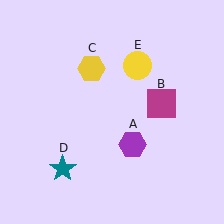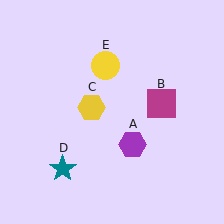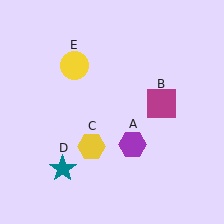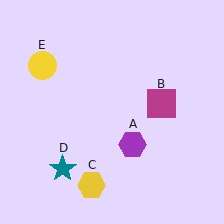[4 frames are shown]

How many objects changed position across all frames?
2 objects changed position: yellow hexagon (object C), yellow circle (object E).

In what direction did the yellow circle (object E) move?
The yellow circle (object E) moved left.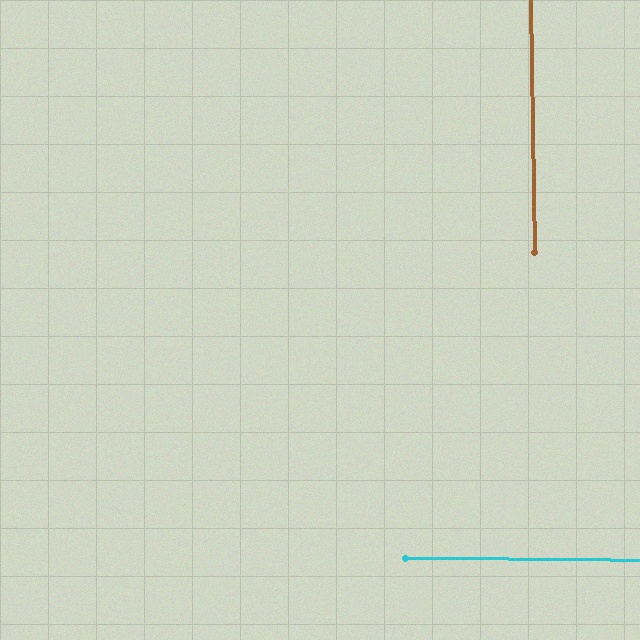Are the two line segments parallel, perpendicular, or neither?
Perpendicular — they meet at approximately 88°.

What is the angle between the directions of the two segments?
Approximately 88 degrees.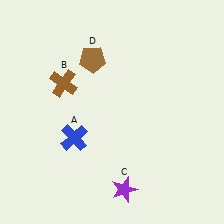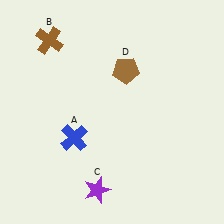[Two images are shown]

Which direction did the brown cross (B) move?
The brown cross (B) moved up.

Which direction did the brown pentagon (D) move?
The brown pentagon (D) moved right.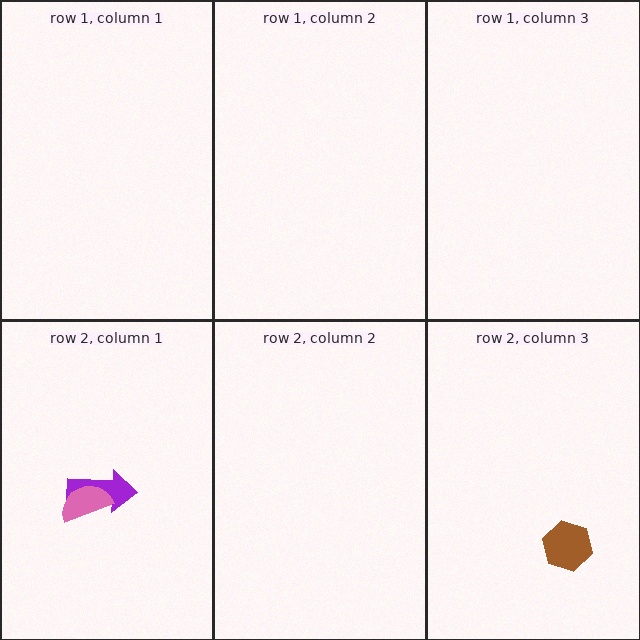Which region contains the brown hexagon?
The row 2, column 3 region.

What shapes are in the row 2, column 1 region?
The purple arrow, the pink semicircle.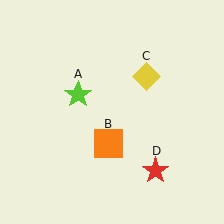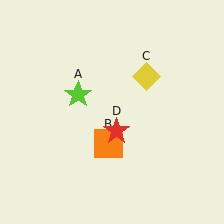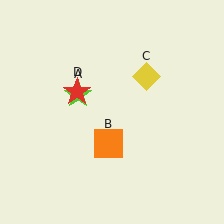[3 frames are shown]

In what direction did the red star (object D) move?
The red star (object D) moved up and to the left.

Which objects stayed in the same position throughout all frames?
Lime star (object A) and orange square (object B) and yellow diamond (object C) remained stationary.